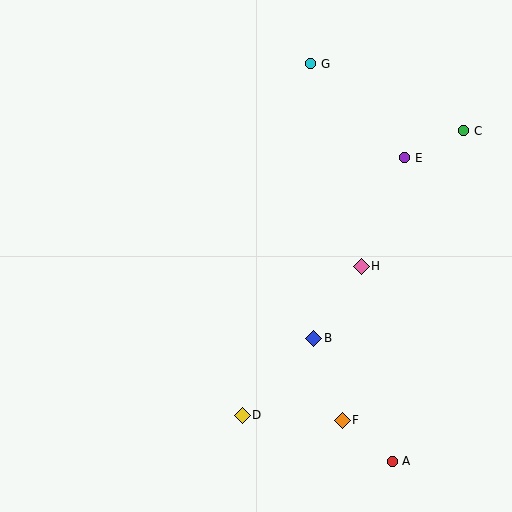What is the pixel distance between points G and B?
The distance between G and B is 275 pixels.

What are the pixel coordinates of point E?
Point E is at (405, 158).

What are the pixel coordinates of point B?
Point B is at (314, 338).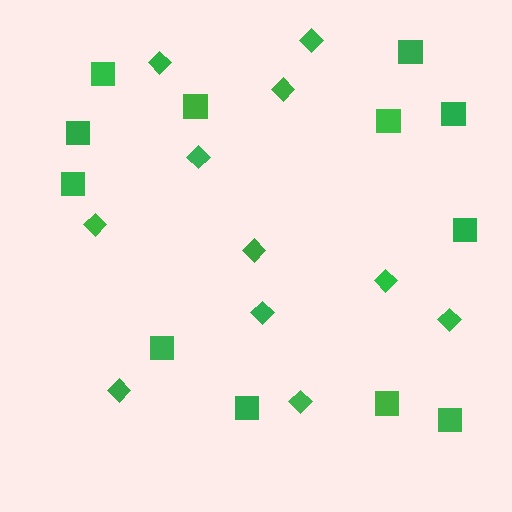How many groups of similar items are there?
There are 2 groups: one group of squares (12) and one group of diamonds (11).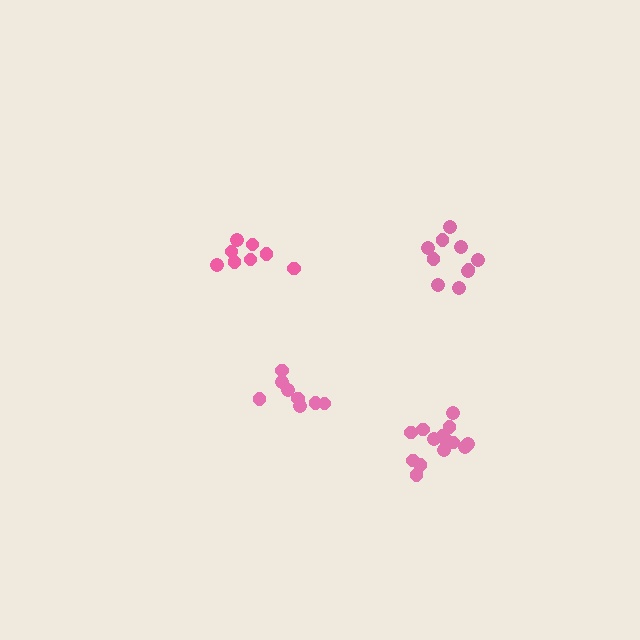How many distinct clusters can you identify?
There are 4 distinct clusters.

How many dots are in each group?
Group 1: 14 dots, Group 2: 10 dots, Group 3: 8 dots, Group 4: 8 dots (40 total).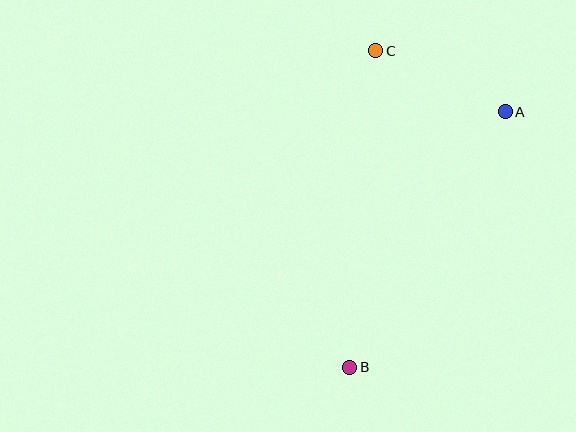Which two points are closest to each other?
Points A and C are closest to each other.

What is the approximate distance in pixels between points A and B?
The distance between A and B is approximately 299 pixels.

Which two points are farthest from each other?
Points B and C are farthest from each other.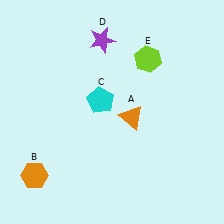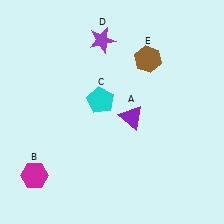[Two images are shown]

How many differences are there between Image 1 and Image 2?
There are 3 differences between the two images.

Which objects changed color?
A changed from orange to purple. B changed from orange to magenta. E changed from lime to brown.